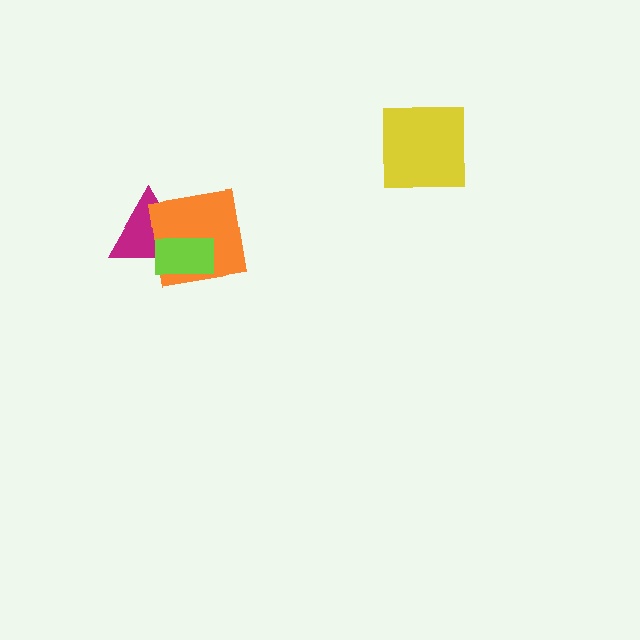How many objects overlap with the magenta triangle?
2 objects overlap with the magenta triangle.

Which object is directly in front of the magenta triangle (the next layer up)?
The orange square is directly in front of the magenta triangle.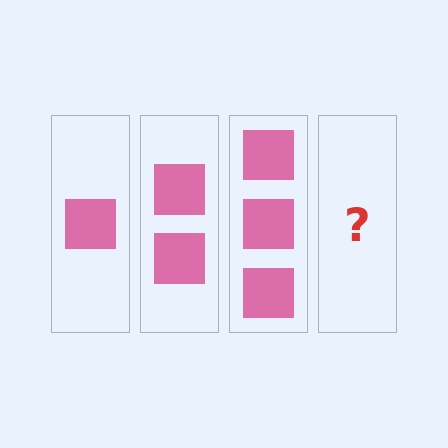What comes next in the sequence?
The next element should be 4 squares.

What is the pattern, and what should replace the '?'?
The pattern is that each step adds one more square. The '?' should be 4 squares.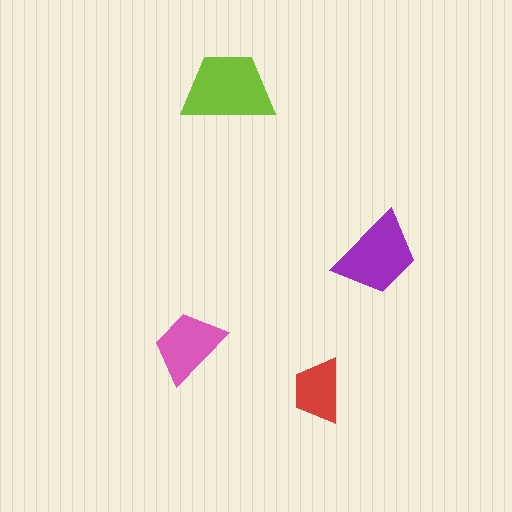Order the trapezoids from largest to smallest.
the lime one, the purple one, the pink one, the red one.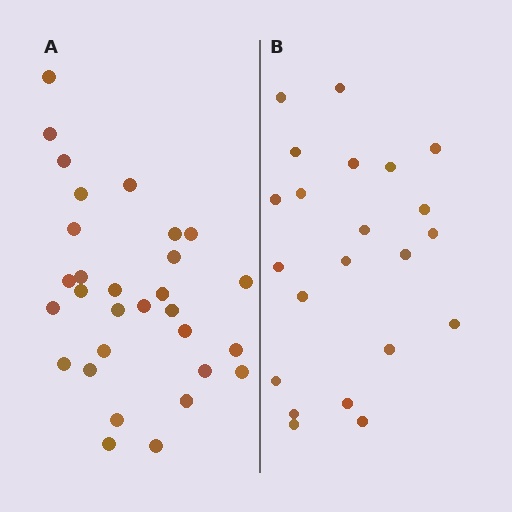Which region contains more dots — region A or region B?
Region A (the left region) has more dots.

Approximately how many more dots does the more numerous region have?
Region A has roughly 8 or so more dots than region B.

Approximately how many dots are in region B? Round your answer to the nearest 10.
About 20 dots. (The exact count is 22, which rounds to 20.)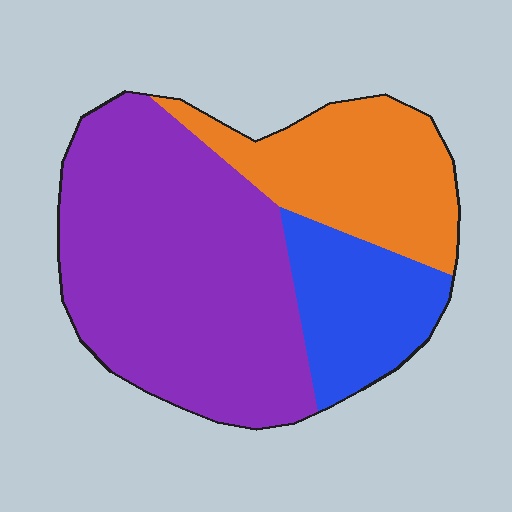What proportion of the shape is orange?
Orange covers roughly 25% of the shape.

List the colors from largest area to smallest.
From largest to smallest: purple, orange, blue.